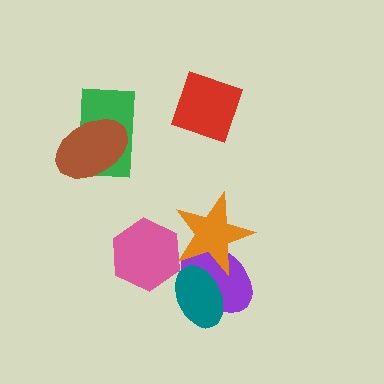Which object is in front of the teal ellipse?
The orange star is in front of the teal ellipse.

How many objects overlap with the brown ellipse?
1 object overlaps with the brown ellipse.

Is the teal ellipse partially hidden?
Yes, it is partially covered by another shape.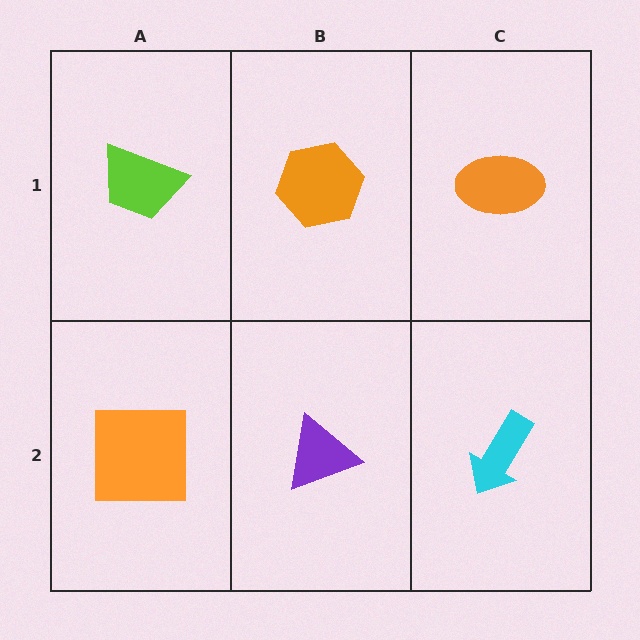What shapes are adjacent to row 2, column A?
A lime trapezoid (row 1, column A), a purple triangle (row 2, column B).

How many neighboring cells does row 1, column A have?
2.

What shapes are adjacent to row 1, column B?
A purple triangle (row 2, column B), a lime trapezoid (row 1, column A), an orange ellipse (row 1, column C).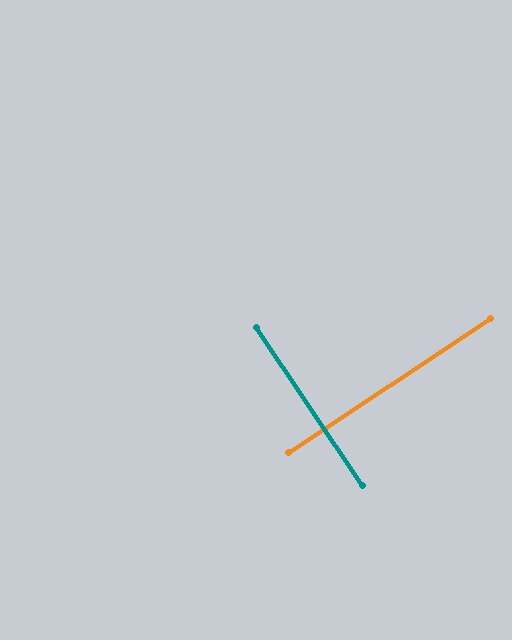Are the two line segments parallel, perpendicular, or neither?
Perpendicular — they meet at approximately 89°.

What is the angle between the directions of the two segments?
Approximately 89 degrees.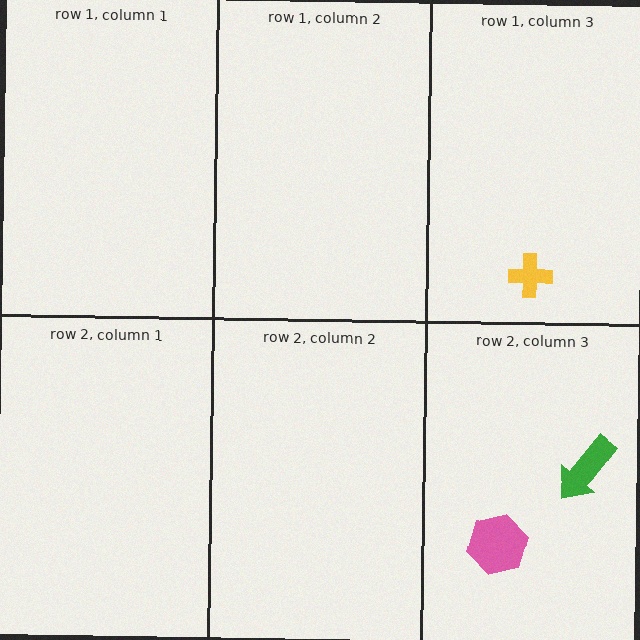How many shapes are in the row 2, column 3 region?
2.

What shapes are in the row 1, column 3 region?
The yellow cross.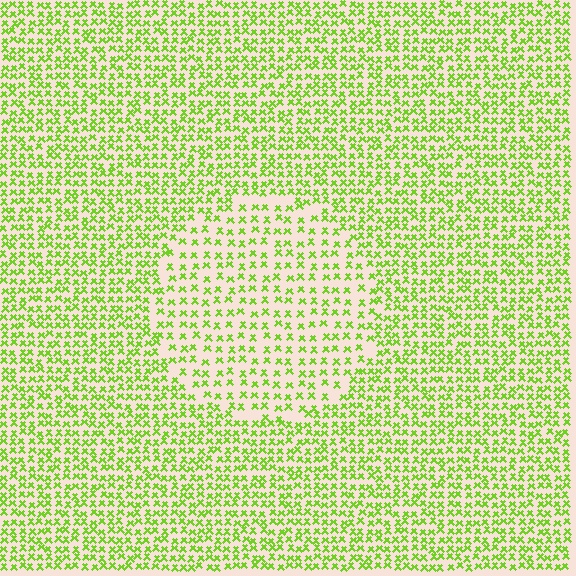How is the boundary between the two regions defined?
The boundary is defined by a change in element density (approximately 1.8x ratio). All elements are the same color, size, and shape.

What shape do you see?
I see a circle.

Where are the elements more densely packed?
The elements are more densely packed outside the circle boundary.